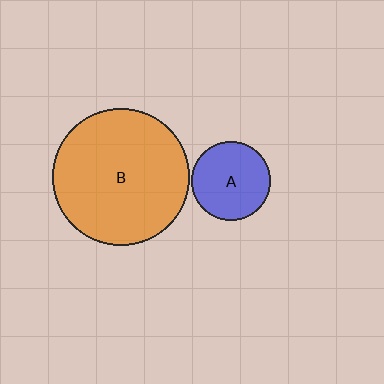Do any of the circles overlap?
No, none of the circles overlap.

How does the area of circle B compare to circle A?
Approximately 2.9 times.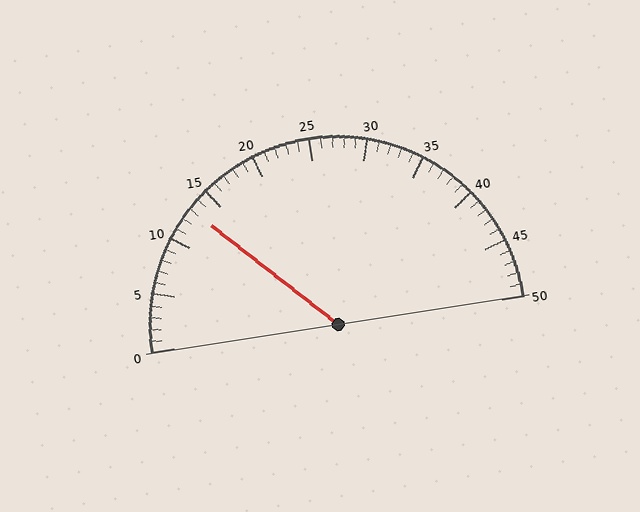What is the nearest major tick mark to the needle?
The nearest major tick mark is 15.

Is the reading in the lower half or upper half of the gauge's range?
The reading is in the lower half of the range (0 to 50).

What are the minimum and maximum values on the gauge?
The gauge ranges from 0 to 50.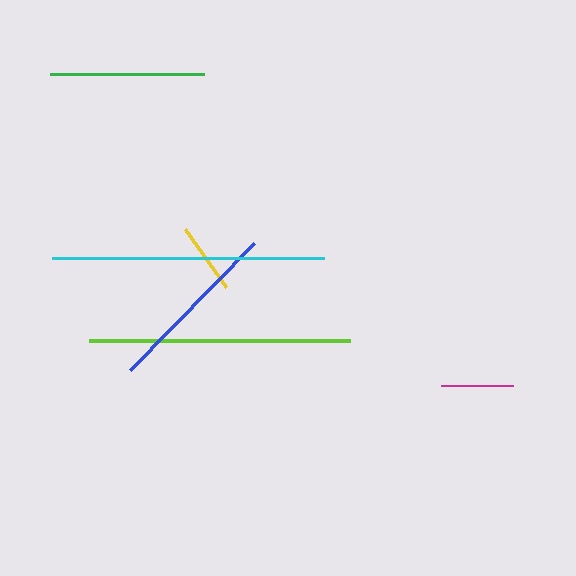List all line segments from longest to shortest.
From longest to shortest: cyan, lime, blue, green, magenta, yellow.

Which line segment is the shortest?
The yellow line is the shortest at approximately 72 pixels.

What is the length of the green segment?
The green segment is approximately 154 pixels long.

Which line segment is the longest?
The cyan line is the longest at approximately 272 pixels.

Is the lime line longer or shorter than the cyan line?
The cyan line is longer than the lime line.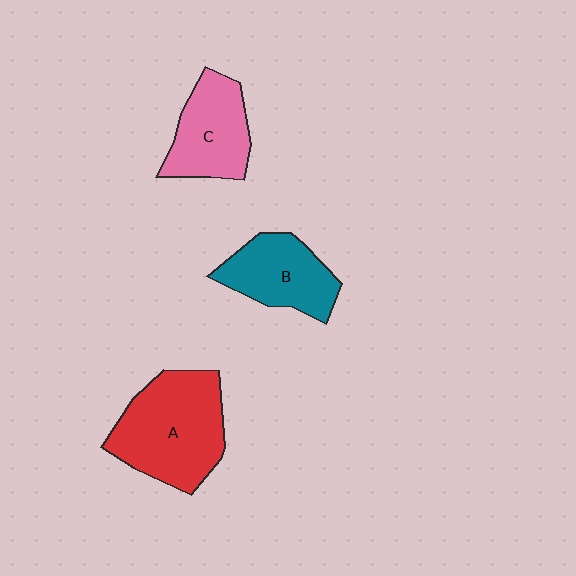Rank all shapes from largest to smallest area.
From largest to smallest: A (red), C (pink), B (teal).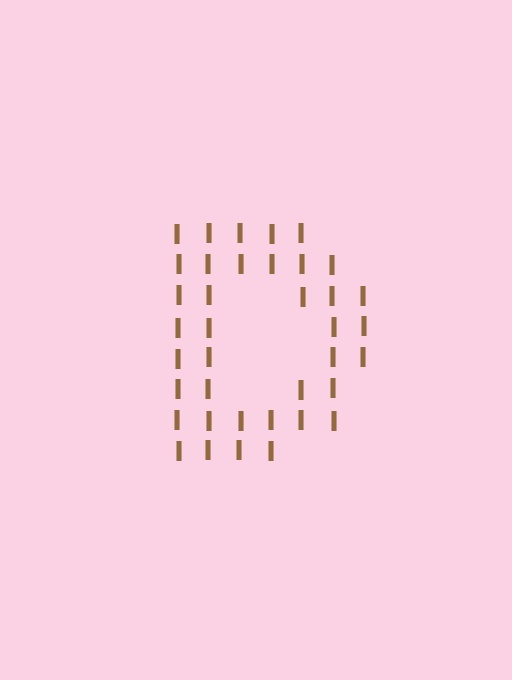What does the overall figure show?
The overall figure shows the letter D.